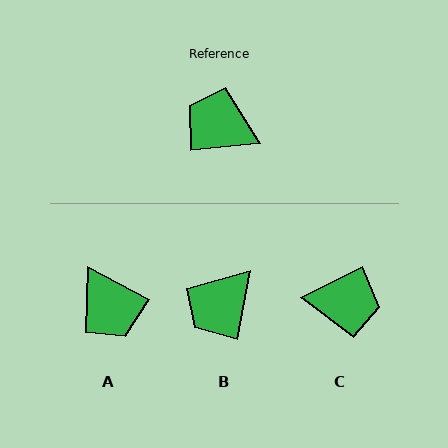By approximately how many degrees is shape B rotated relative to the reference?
Approximately 73 degrees counter-clockwise.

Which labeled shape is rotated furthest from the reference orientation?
C, about 159 degrees away.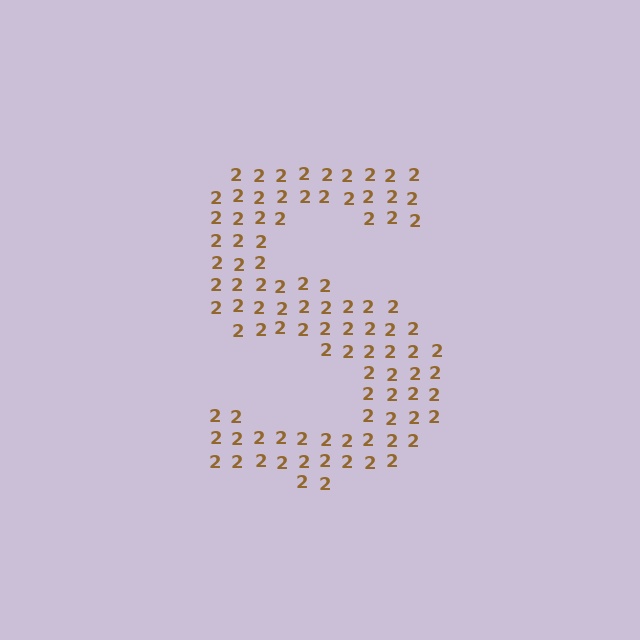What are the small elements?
The small elements are digit 2's.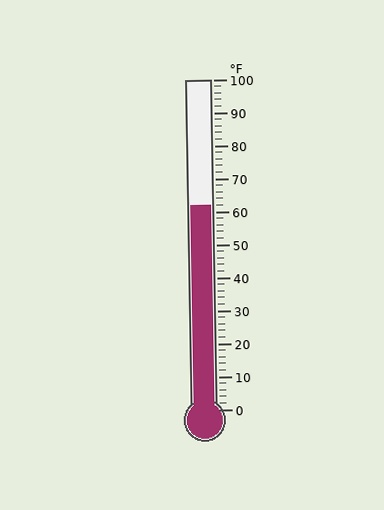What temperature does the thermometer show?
The thermometer shows approximately 62°F.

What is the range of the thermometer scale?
The thermometer scale ranges from 0°F to 100°F.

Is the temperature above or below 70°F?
The temperature is below 70°F.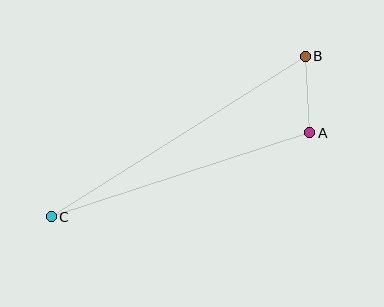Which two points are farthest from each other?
Points B and C are farthest from each other.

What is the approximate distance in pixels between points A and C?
The distance between A and C is approximately 272 pixels.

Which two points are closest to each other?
Points A and B are closest to each other.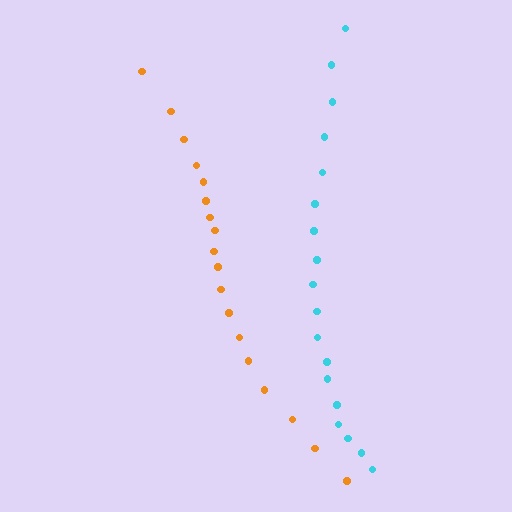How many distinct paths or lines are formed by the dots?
There are 2 distinct paths.